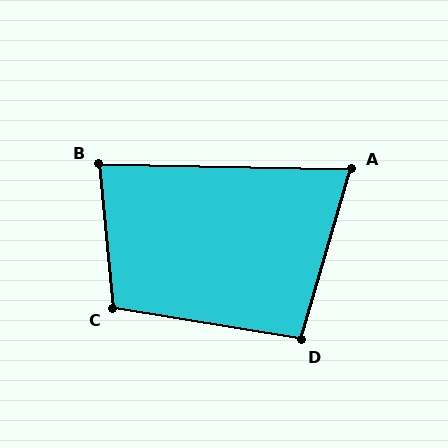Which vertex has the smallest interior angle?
A, at approximately 75 degrees.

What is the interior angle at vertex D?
Approximately 97 degrees (obtuse).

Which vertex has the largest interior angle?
C, at approximately 105 degrees.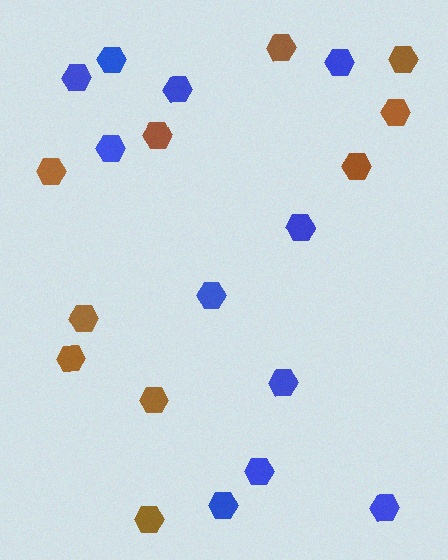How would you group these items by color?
There are 2 groups: one group of brown hexagons (10) and one group of blue hexagons (11).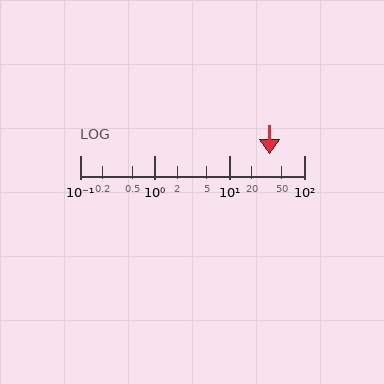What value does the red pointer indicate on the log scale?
The pointer indicates approximately 35.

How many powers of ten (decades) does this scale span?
The scale spans 3 decades, from 0.1 to 100.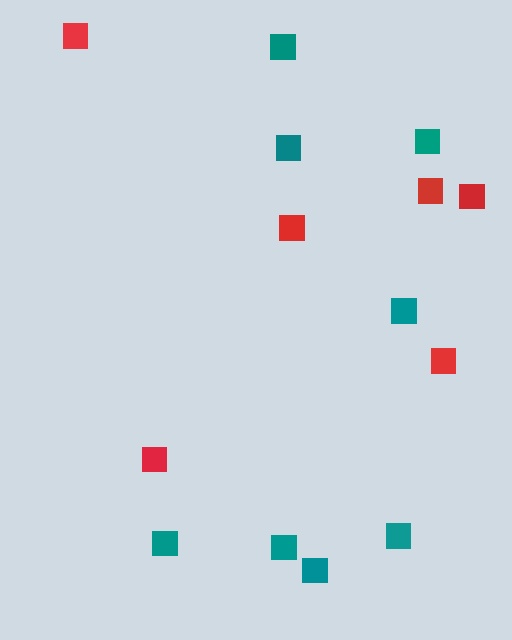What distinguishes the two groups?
There are 2 groups: one group of teal squares (8) and one group of red squares (6).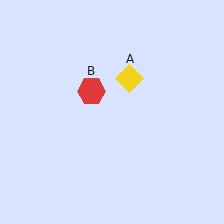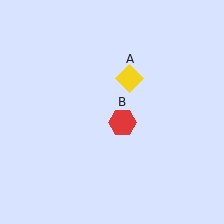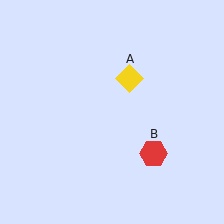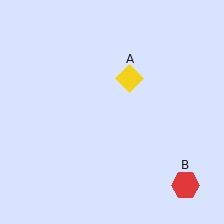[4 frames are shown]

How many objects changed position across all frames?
1 object changed position: red hexagon (object B).